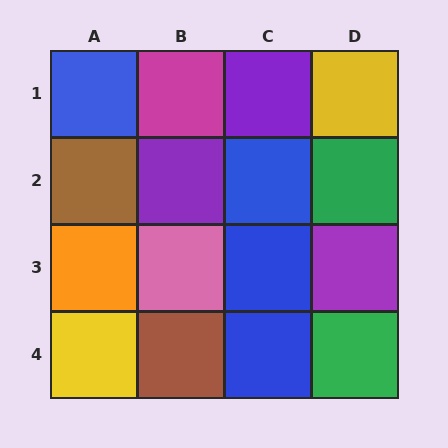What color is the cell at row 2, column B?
Purple.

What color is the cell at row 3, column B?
Pink.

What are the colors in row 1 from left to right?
Blue, magenta, purple, yellow.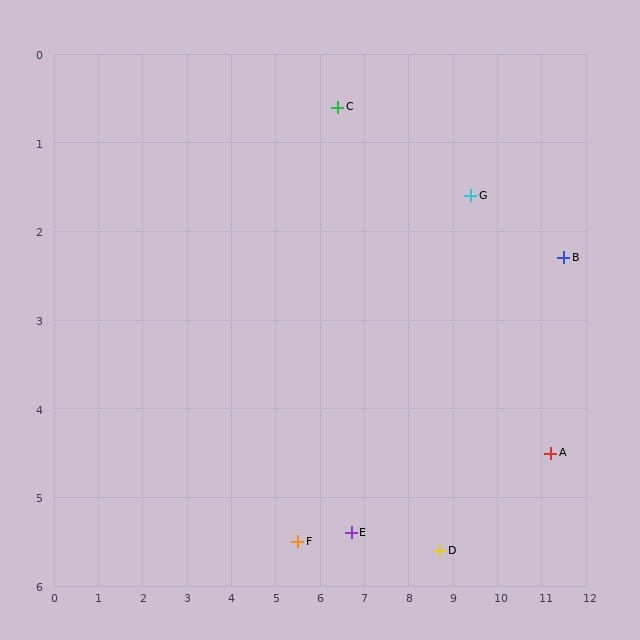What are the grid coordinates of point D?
Point D is at approximately (8.7, 5.6).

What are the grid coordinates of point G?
Point G is at approximately (9.4, 1.6).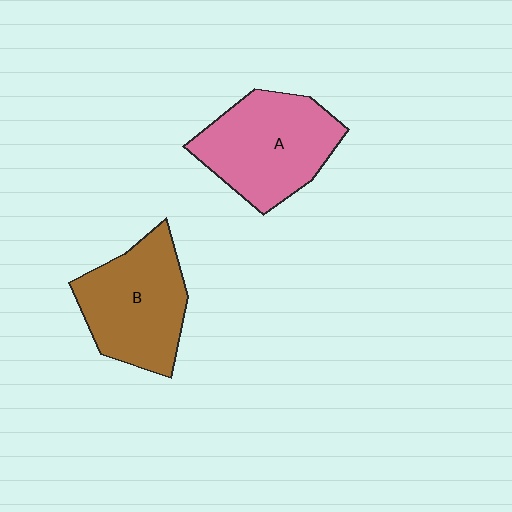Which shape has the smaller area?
Shape B (brown).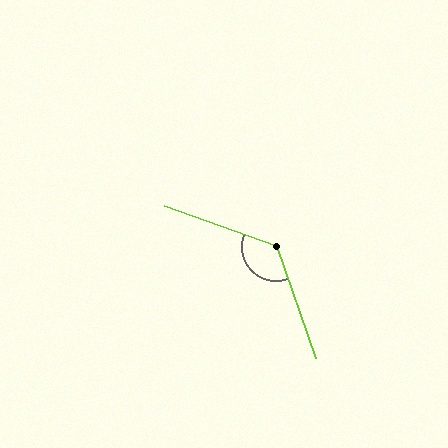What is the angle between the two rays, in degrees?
Approximately 129 degrees.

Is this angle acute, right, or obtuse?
It is obtuse.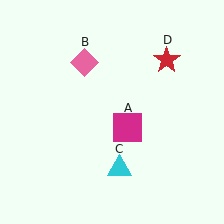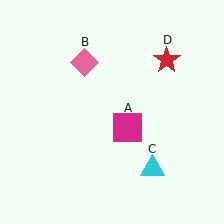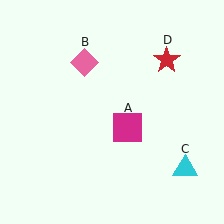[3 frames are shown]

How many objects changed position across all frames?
1 object changed position: cyan triangle (object C).